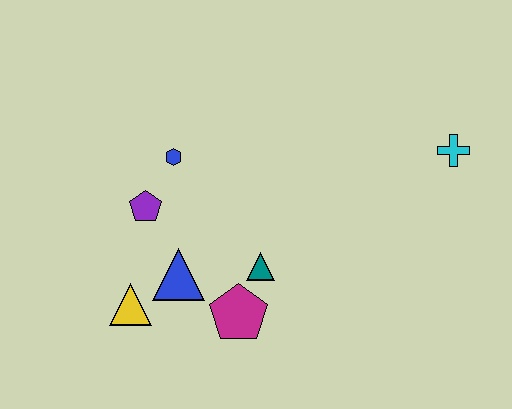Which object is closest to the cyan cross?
The teal triangle is closest to the cyan cross.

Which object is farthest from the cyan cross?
The yellow triangle is farthest from the cyan cross.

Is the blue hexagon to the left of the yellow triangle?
No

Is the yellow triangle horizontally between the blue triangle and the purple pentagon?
No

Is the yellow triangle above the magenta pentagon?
Yes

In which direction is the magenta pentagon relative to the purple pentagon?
The magenta pentagon is below the purple pentagon.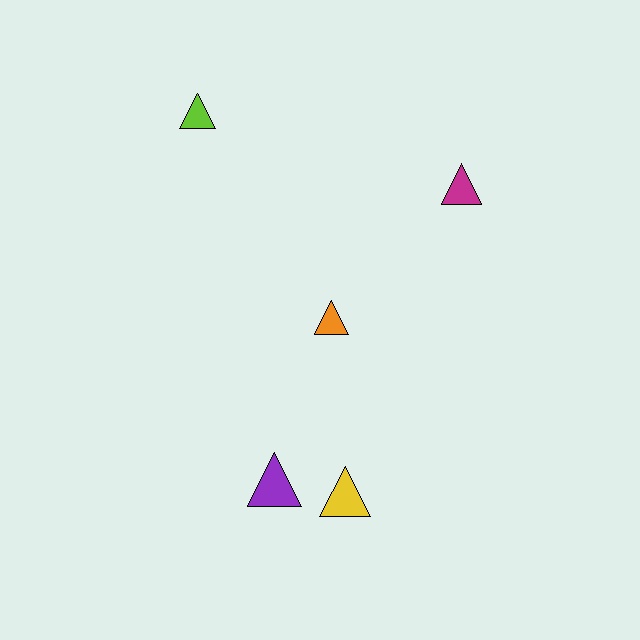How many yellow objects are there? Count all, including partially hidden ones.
There is 1 yellow object.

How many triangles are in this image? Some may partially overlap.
There are 5 triangles.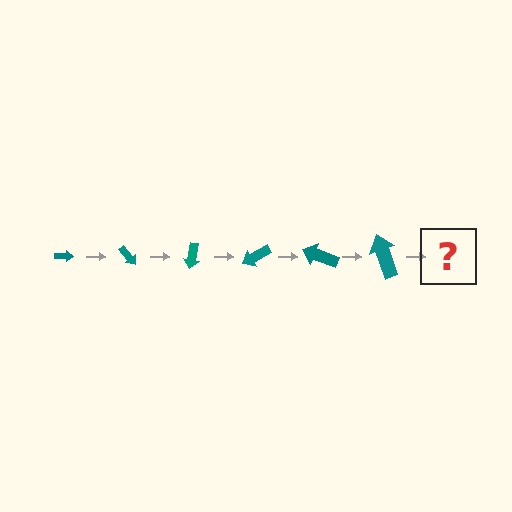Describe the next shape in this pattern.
It should be an arrow, larger than the previous one and rotated 300 degrees from the start.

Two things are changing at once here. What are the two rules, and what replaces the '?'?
The two rules are that the arrow grows larger each step and it rotates 50 degrees each step. The '?' should be an arrow, larger than the previous one and rotated 300 degrees from the start.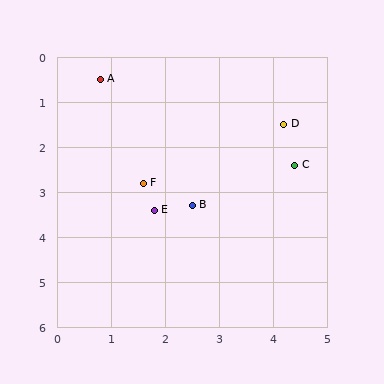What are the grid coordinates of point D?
Point D is at approximately (4.2, 1.5).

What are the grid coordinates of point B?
Point B is at approximately (2.5, 3.3).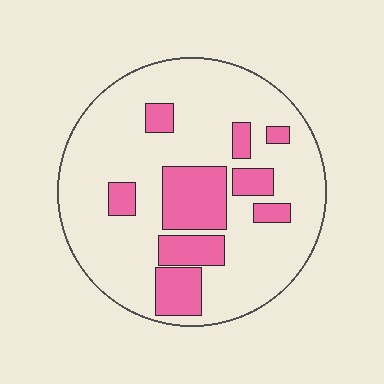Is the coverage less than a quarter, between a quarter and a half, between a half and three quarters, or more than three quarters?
Less than a quarter.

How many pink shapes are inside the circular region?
9.